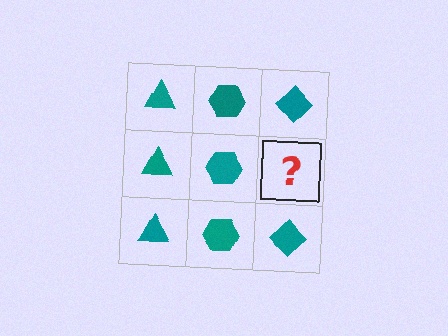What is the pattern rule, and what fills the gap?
The rule is that each column has a consistent shape. The gap should be filled with a teal diamond.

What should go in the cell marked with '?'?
The missing cell should contain a teal diamond.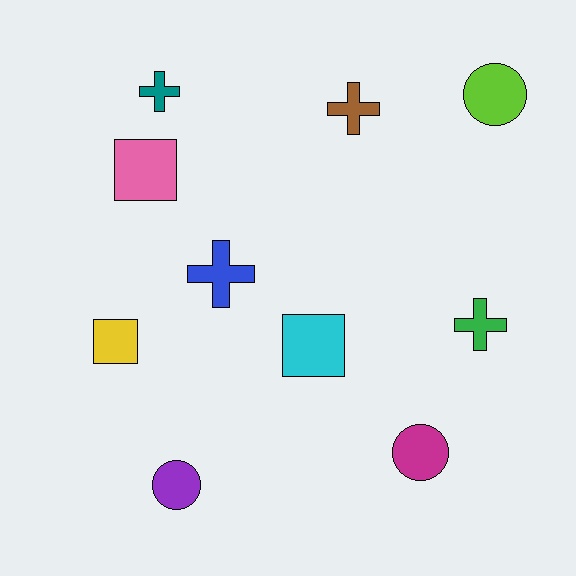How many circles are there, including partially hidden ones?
There are 3 circles.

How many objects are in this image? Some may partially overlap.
There are 10 objects.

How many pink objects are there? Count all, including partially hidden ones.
There is 1 pink object.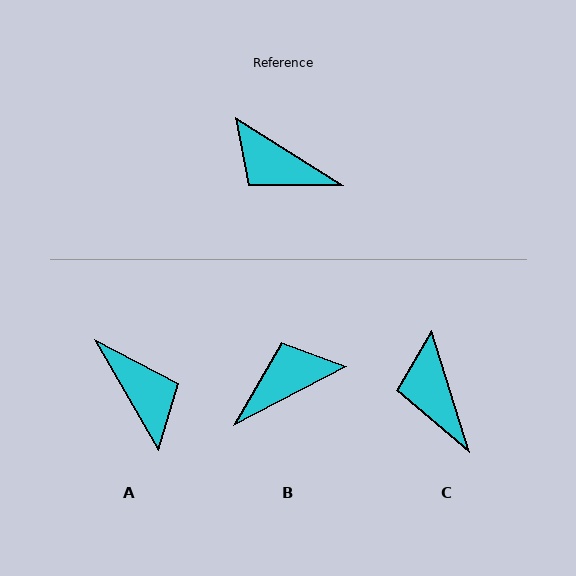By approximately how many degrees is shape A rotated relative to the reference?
Approximately 152 degrees counter-clockwise.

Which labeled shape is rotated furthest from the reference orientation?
A, about 152 degrees away.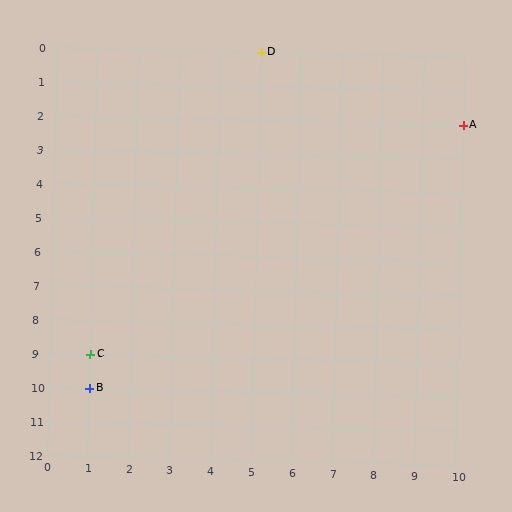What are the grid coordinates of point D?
Point D is at grid coordinates (5, 0).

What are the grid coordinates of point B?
Point B is at grid coordinates (1, 10).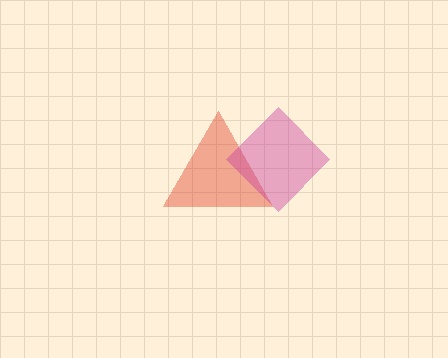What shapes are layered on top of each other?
The layered shapes are: a red triangle, a magenta diamond.